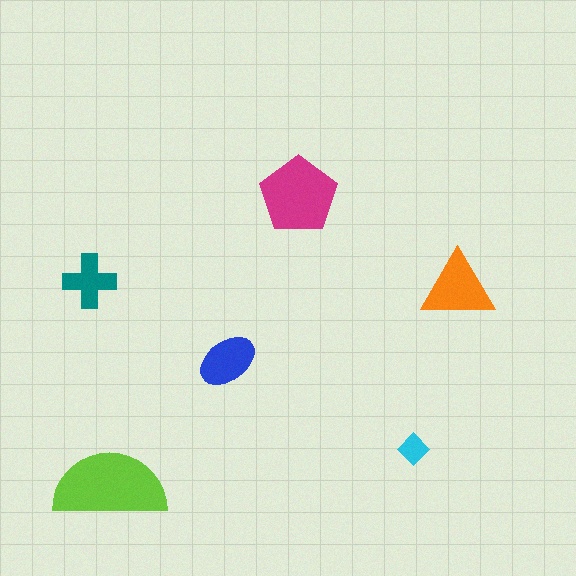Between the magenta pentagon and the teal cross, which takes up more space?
The magenta pentagon.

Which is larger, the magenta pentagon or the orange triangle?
The magenta pentagon.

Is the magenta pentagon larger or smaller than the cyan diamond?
Larger.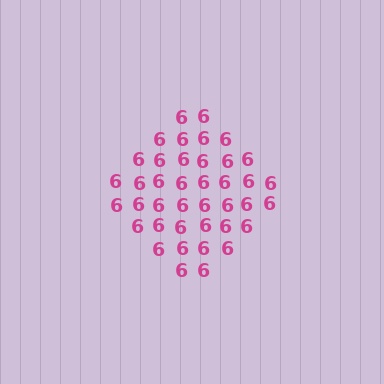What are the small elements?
The small elements are digit 6's.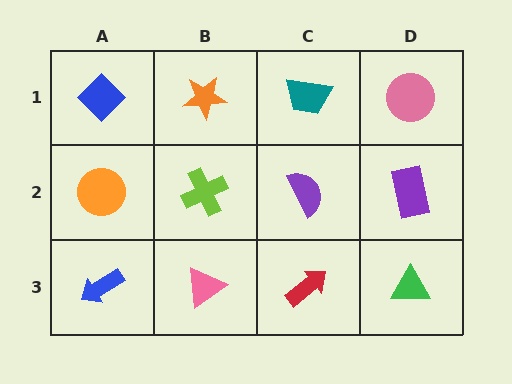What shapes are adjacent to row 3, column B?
A lime cross (row 2, column B), a blue arrow (row 3, column A), a red arrow (row 3, column C).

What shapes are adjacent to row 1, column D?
A purple rectangle (row 2, column D), a teal trapezoid (row 1, column C).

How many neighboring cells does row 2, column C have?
4.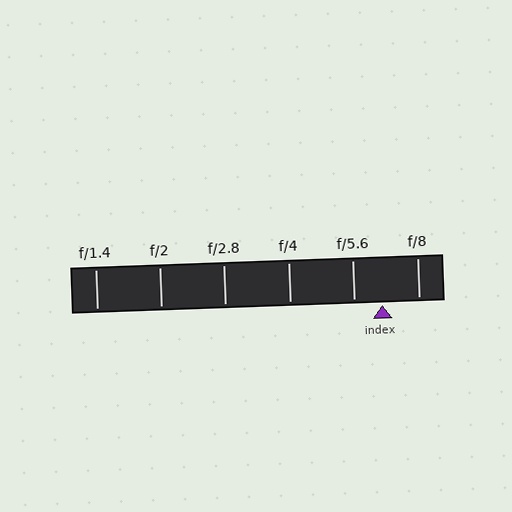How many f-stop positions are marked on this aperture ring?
There are 6 f-stop positions marked.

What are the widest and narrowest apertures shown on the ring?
The widest aperture shown is f/1.4 and the narrowest is f/8.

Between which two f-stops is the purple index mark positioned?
The index mark is between f/5.6 and f/8.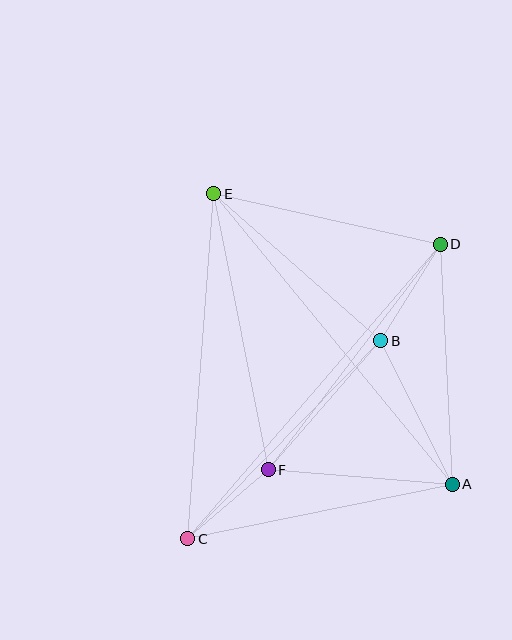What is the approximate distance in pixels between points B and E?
The distance between B and E is approximately 223 pixels.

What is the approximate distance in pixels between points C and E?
The distance between C and E is approximately 346 pixels.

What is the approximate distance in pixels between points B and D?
The distance between B and D is approximately 113 pixels.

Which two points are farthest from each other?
Points C and D are farthest from each other.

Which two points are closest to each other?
Points C and F are closest to each other.